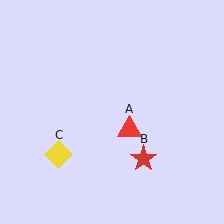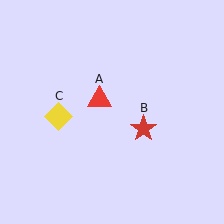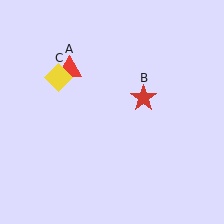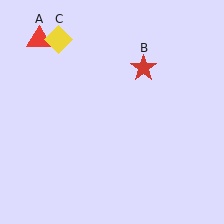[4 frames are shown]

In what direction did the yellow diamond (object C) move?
The yellow diamond (object C) moved up.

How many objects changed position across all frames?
3 objects changed position: red triangle (object A), red star (object B), yellow diamond (object C).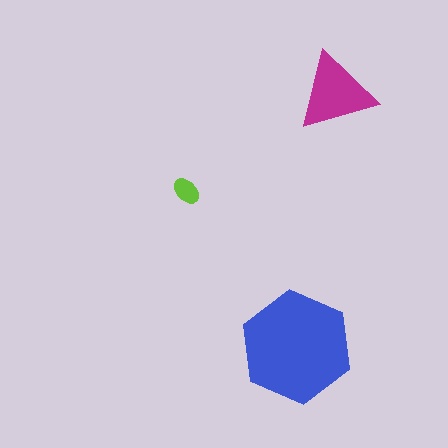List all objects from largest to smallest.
The blue hexagon, the magenta triangle, the lime ellipse.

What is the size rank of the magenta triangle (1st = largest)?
2nd.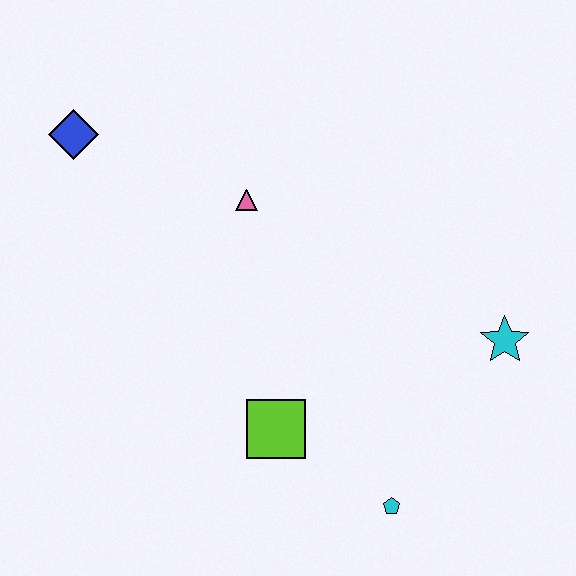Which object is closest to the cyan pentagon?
The lime square is closest to the cyan pentagon.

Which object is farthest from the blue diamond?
The cyan pentagon is farthest from the blue diamond.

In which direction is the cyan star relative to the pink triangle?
The cyan star is to the right of the pink triangle.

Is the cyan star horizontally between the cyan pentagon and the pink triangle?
No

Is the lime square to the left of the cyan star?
Yes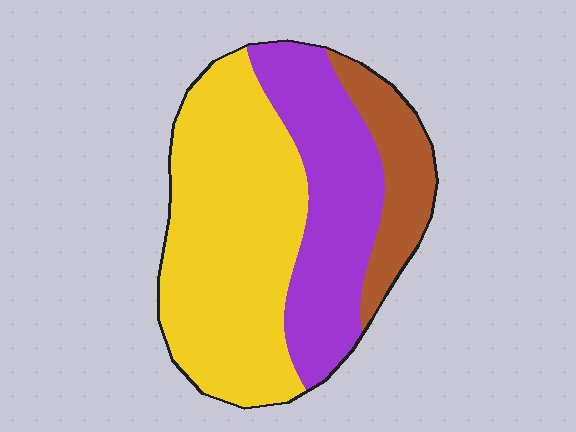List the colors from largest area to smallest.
From largest to smallest: yellow, purple, brown.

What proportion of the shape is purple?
Purple takes up about one third (1/3) of the shape.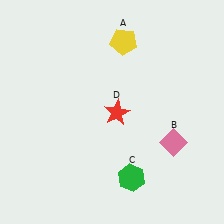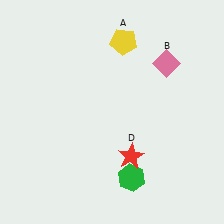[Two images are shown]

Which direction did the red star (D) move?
The red star (D) moved down.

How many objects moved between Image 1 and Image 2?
2 objects moved between the two images.